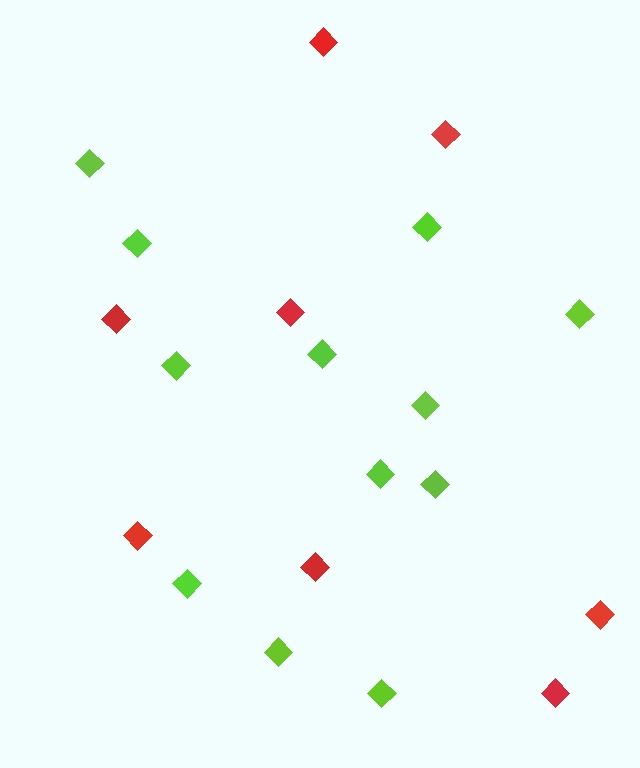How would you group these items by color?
There are 2 groups: one group of lime diamonds (12) and one group of red diamonds (8).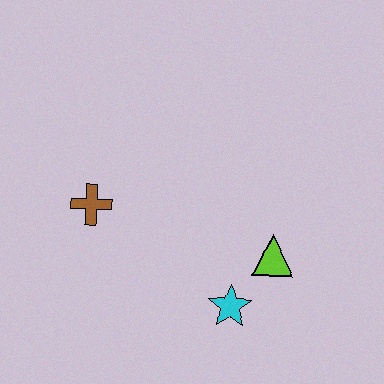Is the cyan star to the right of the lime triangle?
No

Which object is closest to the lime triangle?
The cyan star is closest to the lime triangle.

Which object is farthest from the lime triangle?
The brown cross is farthest from the lime triangle.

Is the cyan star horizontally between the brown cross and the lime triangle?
Yes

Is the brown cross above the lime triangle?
Yes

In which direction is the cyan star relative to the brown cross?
The cyan star is to the right of the brown cross.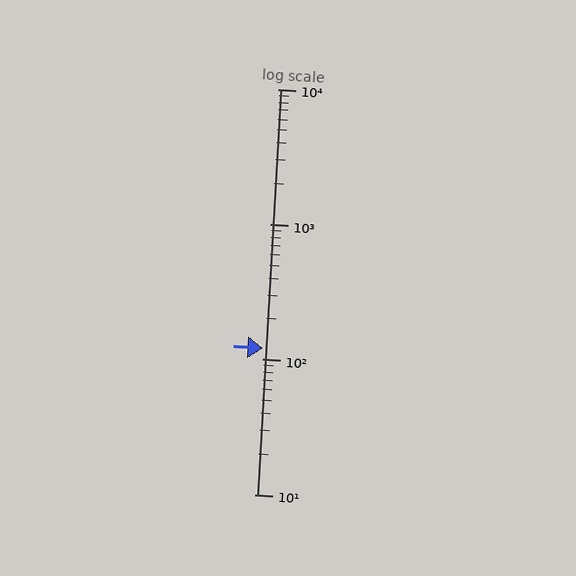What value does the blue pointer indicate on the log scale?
The pointer indicates approximately 120.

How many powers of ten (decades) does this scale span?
The scale spans 3 decades, from 10 to 10000.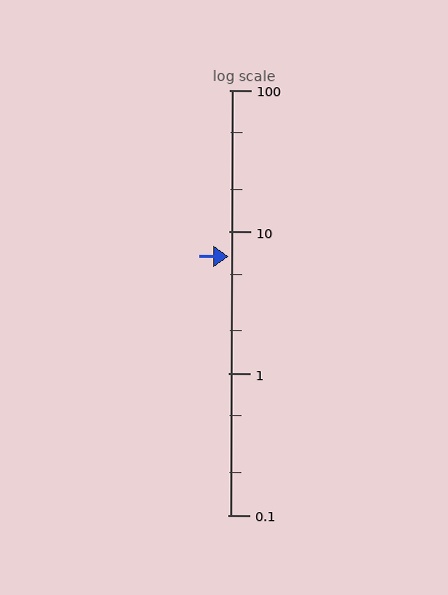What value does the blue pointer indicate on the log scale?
The pointer indicates approximately 6.7.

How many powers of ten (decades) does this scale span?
The scale spans 3 decades, from 0.1 to 100.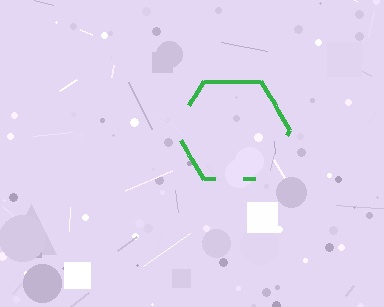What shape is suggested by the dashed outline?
The dashed outline suggests a hexagon.